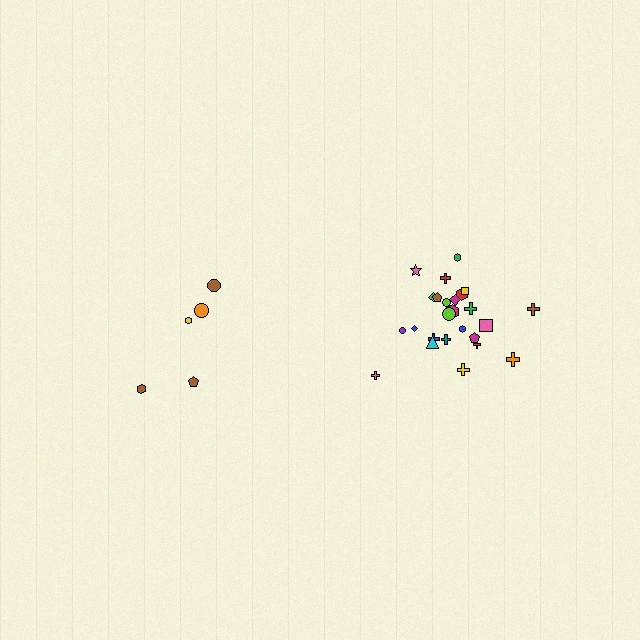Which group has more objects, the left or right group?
The right group.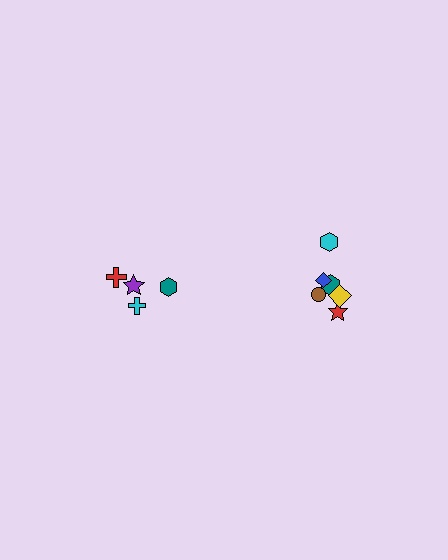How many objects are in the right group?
There are 6 objects.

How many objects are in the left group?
There are 4 objects.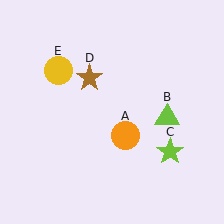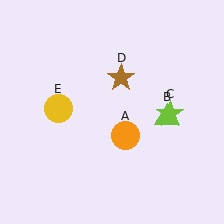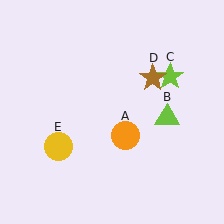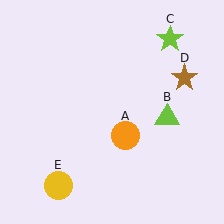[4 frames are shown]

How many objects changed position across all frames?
3 objects changed position: lime star (object C), brown star (object D), yellow circle (object E).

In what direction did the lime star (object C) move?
The lime star (object C) moved up.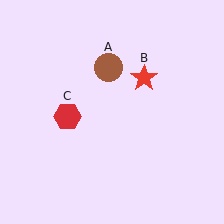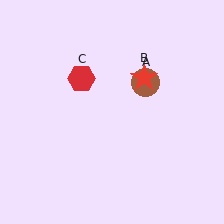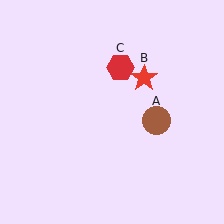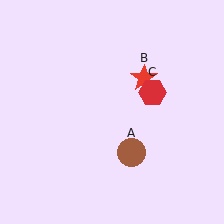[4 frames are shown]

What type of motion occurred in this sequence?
The brown circle (object A), red hexagon (object C) rotated clockwise around the center of the scene.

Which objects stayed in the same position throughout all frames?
Red star (object B) remained stationary.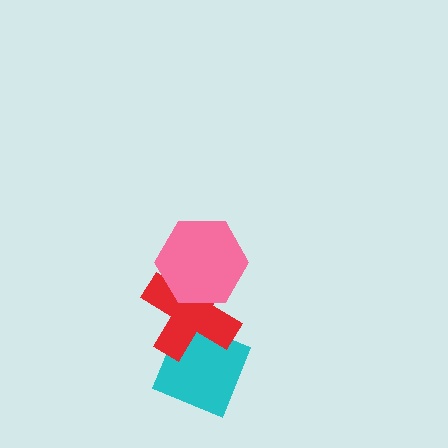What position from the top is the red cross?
The red cross is 2nd from the top.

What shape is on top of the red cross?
The pink hexagon is on top of the red cross.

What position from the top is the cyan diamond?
The cyan diamond is 3rd from the top.